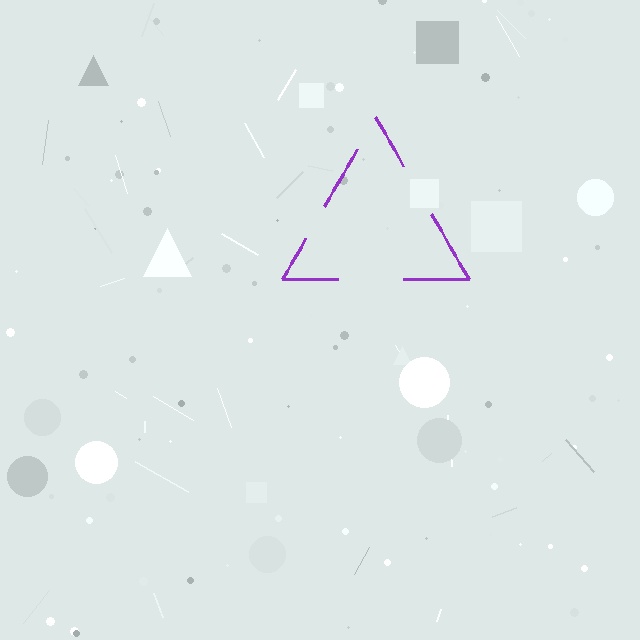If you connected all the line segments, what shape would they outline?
They would outline a triangle.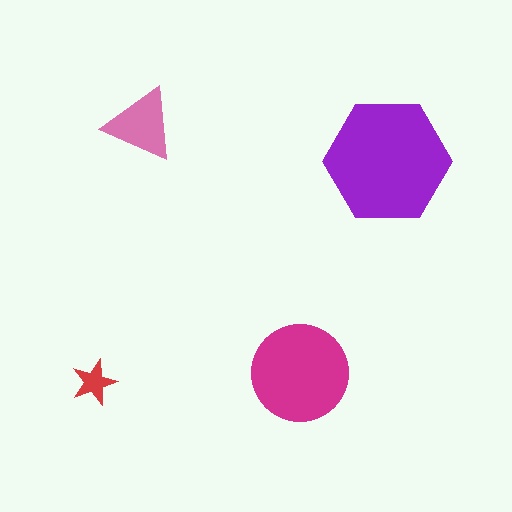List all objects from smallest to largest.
The red star, the pink triangle, the magenta circle, the purple hexagon.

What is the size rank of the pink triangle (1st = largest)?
3rd.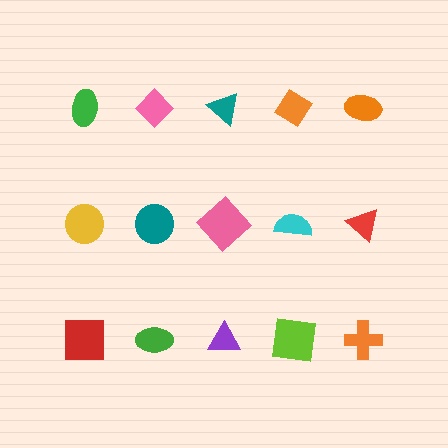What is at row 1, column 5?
An orange ellipse.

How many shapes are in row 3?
5 shapes.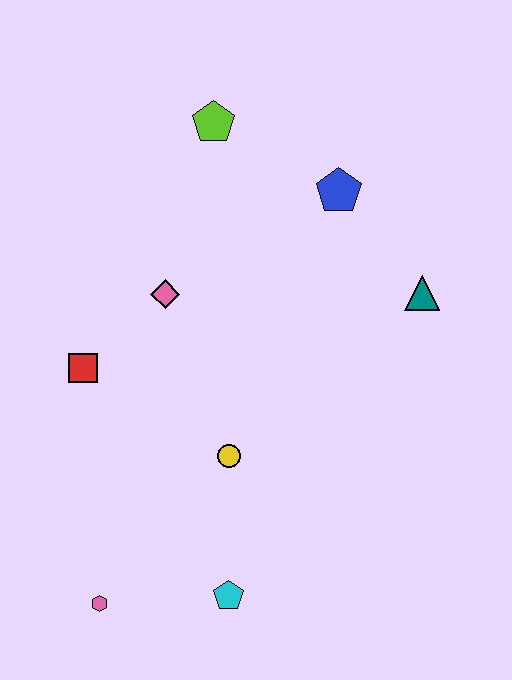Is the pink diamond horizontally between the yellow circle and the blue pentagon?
No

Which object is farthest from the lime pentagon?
The pink hexagon is farthest from the lime pentagon.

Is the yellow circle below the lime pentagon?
Yes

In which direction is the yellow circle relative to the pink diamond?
The yellow circle is below the pink diamond.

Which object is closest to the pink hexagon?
The cyan pentagon is closest to the pink hexagon.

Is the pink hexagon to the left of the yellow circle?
Yes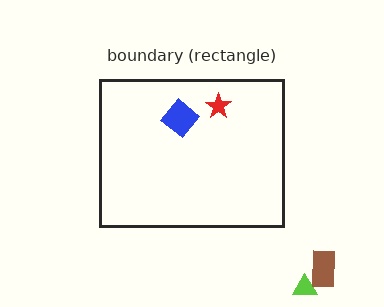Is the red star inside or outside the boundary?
Inside.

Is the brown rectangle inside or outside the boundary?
Outside.